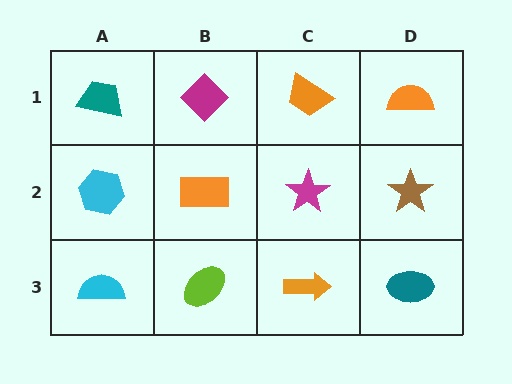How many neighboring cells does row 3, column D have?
2.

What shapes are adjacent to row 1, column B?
An orange rectangle (row 2, column B), a teal trapezoid (row 1, column A), an orange trapezoid (row 1, column C).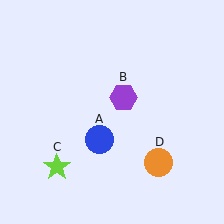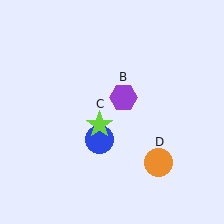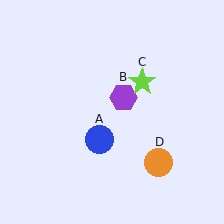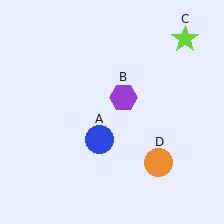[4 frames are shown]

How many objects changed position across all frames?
1 object changed position: lime star (object C).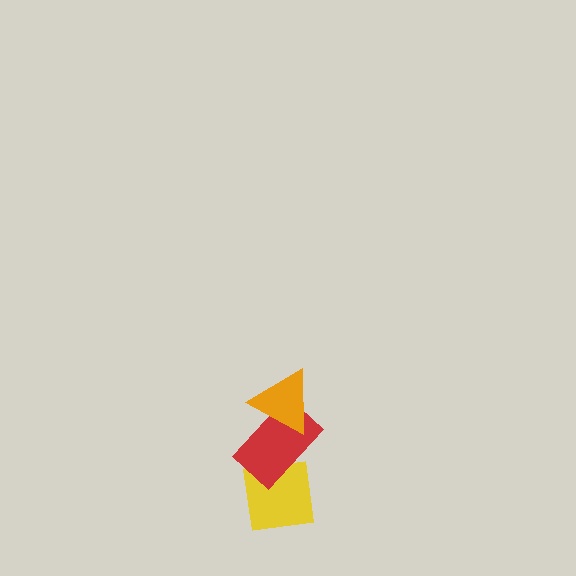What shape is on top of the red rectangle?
The orange triangle is on top of the red rectangle.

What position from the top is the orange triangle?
The orange triangle is 1st from the top.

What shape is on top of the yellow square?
The red rectangle is on top of the yellow square.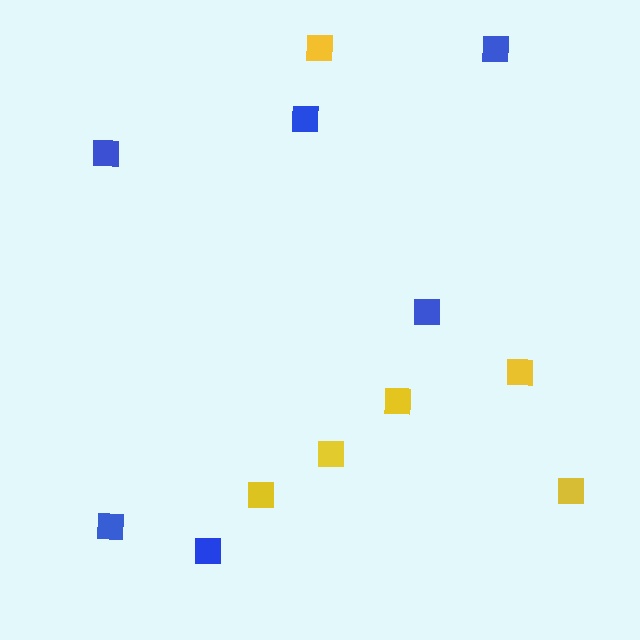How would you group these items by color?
There are 2 groups: one group of blue squares (6) and one group of yellow squares (6).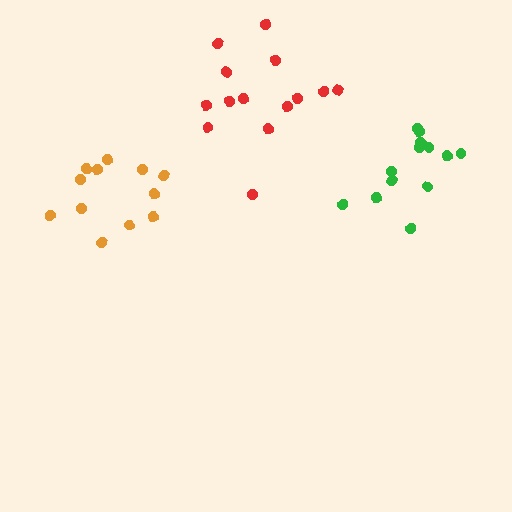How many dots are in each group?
Group 1: 13 dots, Group 2: 14 dots, Group 3: 12 dots (39 total).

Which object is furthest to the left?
The orange cluster is leftmost.